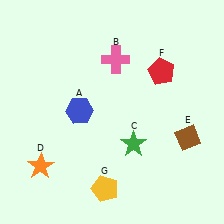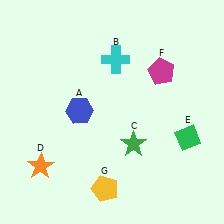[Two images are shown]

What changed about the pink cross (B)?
In Image 1, B is pink. In Image 2, it changed to cyan.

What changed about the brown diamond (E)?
In Image 1, E is brown. In Image 2, it changed to green.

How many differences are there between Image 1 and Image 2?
There are 3 differences between the two images.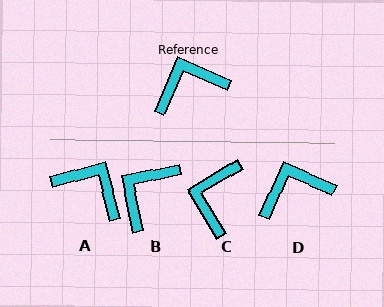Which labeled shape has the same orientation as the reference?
D.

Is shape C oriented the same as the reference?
No, it is off by about 54 degrees.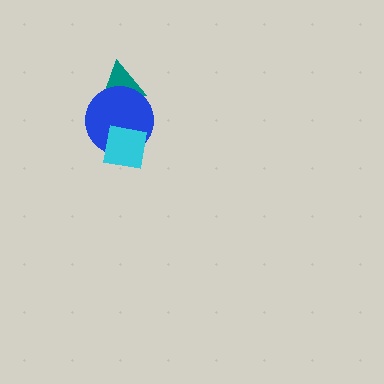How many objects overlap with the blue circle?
2 objects overlap with the blue circle.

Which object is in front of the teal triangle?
The blue circle is in front of the teal triangle.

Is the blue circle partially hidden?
Yes, it is partially covered by another shape.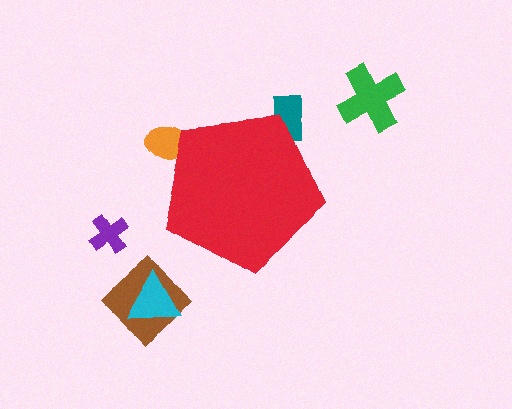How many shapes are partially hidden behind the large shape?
2 shapes are partially hidden.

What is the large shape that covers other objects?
A red pentagon.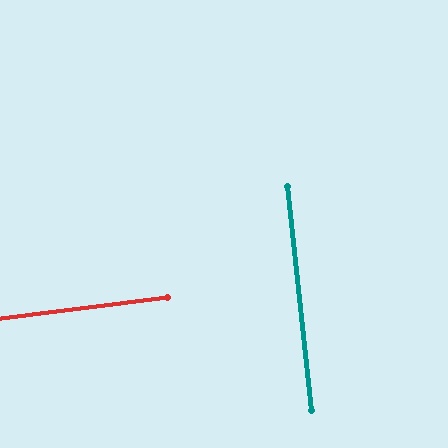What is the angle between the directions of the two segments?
Approximately 89 degrees.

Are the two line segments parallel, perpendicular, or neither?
Perpendicular — they meet at approximately 89°.